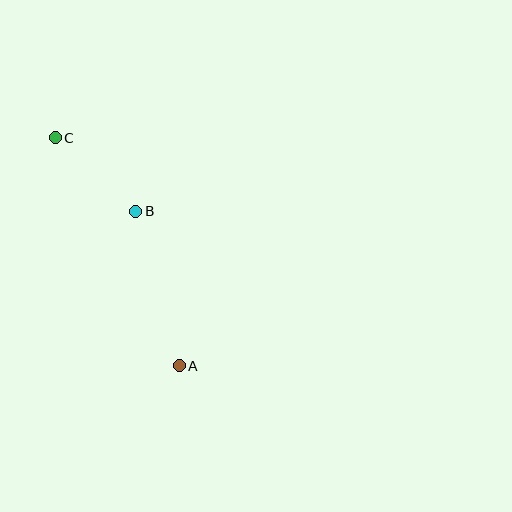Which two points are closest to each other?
Points B and C are closest to each other.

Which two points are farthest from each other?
Points A and C are farthest from each other.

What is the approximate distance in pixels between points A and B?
The distance between A and B is approximately 160 pixels.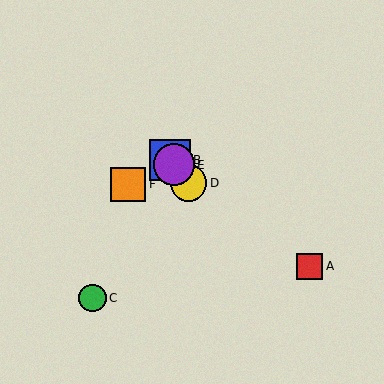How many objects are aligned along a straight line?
3 objects (B, D, E) are aligned along a straight line.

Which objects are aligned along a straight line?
Objects B, D, E are aligned along a straight line.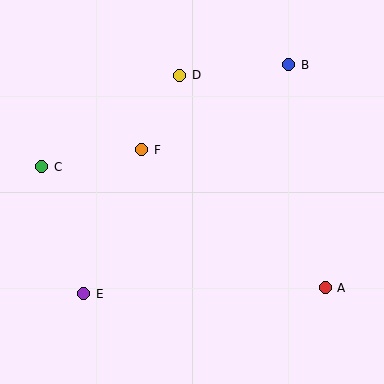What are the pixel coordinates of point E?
Point E is at (84, 294).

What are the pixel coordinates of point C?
Point C is at (42, 167).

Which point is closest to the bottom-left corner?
Point E is closest to the bottom-left corner.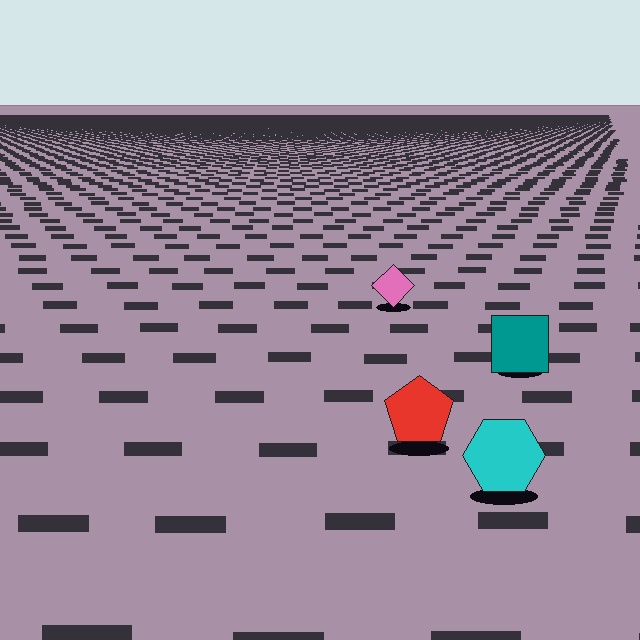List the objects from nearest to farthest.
From nearest to farthest: the cyan hexagon, the red pentagon, the teal square, the pink diamond.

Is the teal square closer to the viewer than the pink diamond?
Yes. The teal square is closer — you can tell from the texture gradient: the ground texture is coarser near it.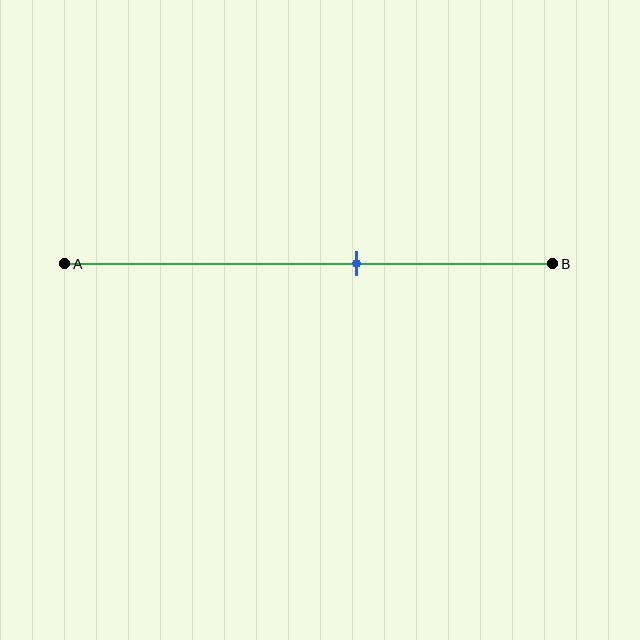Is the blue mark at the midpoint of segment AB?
No, the mark is at about 60% from A, not at the 50% midpoint.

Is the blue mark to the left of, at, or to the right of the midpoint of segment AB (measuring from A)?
The blue mark is to the right of the midpoint of segment AB.